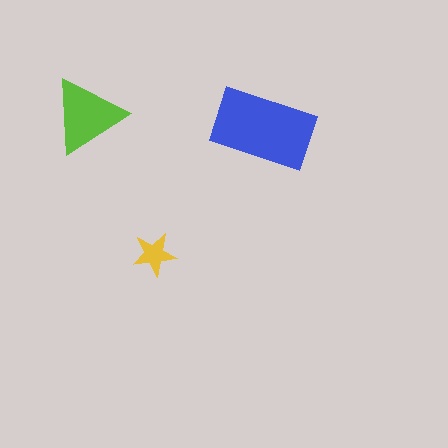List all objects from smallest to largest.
The yellow star, the lime triangle, the blue rectangle.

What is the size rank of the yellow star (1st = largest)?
3rd.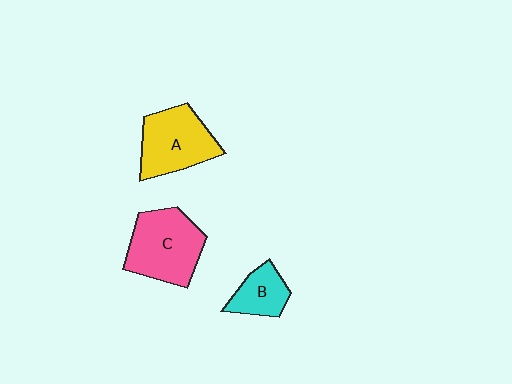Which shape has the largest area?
Shape C (pink).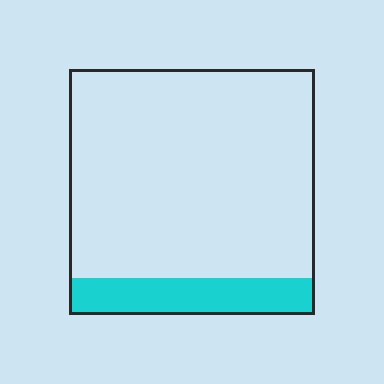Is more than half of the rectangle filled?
No.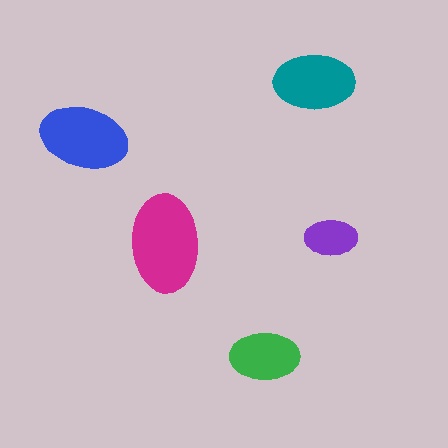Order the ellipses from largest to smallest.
the magenta one, the blue one, the teal one, the green one, the purple one.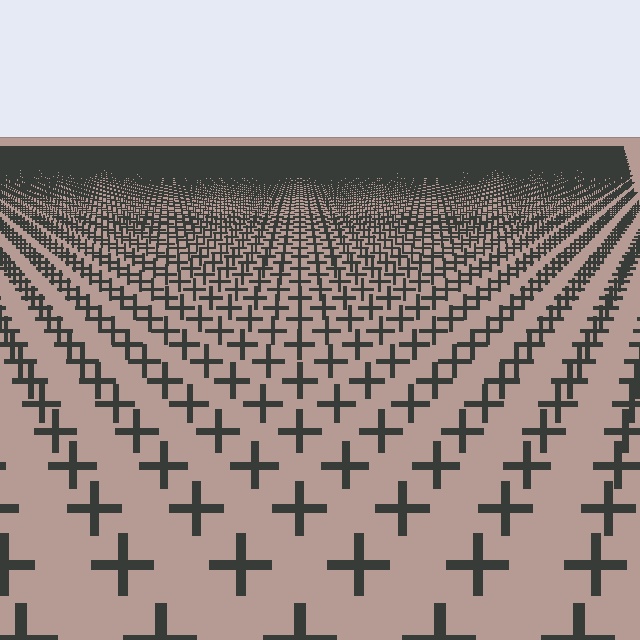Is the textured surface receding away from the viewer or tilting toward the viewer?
The surface is receding away from the viewer. Texture elements get smaller and denser toward the top.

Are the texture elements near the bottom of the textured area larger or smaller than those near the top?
Larger. Near the bottom, elements are closer to the viewer and appear at a bigger on-screen size.